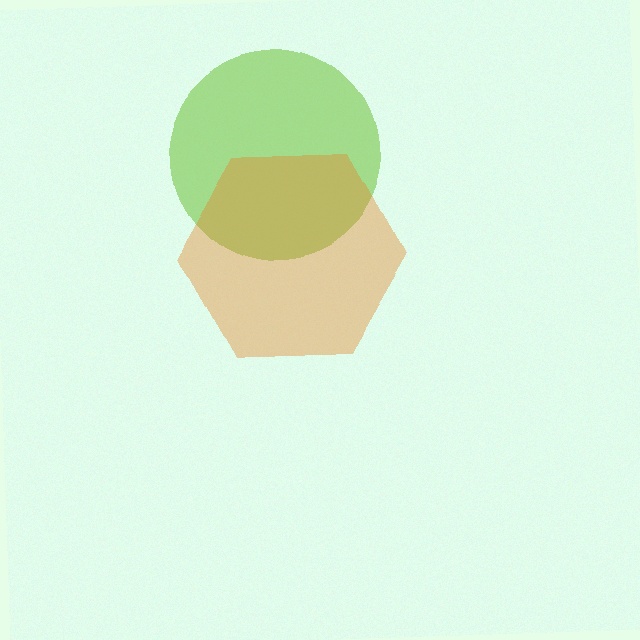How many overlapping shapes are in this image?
There are 2 overlapping shapes in the image.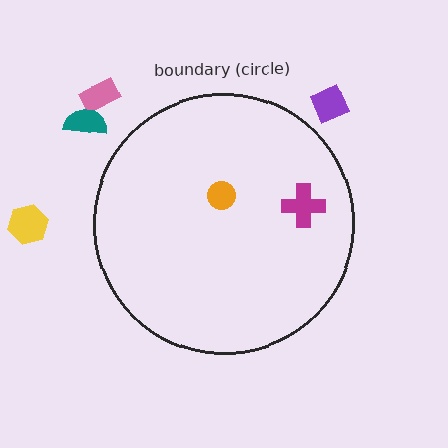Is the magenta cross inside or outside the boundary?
Inside.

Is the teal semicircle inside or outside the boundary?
Outside.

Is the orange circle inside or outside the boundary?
Inside.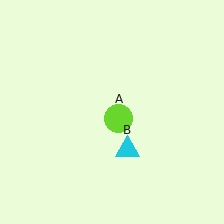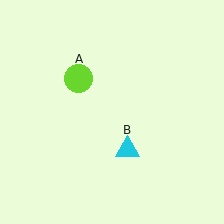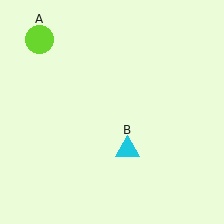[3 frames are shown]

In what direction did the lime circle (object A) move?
The lime circle (object A) moved up and to the left.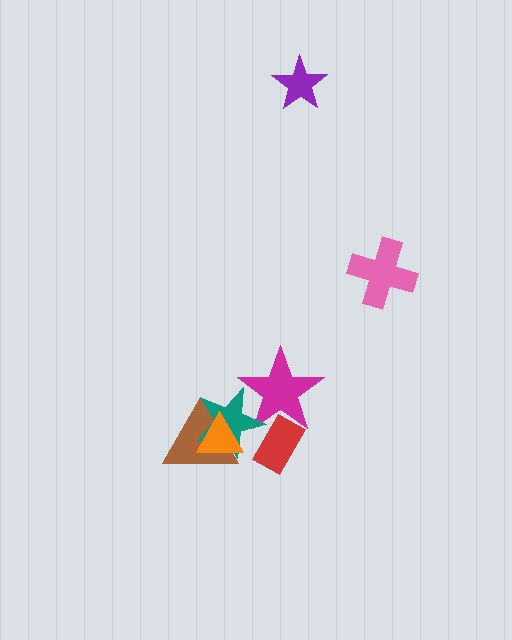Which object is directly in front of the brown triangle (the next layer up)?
The teal star is directly in front of the brown triangle.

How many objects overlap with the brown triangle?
2 objects overlap with the brown triangle.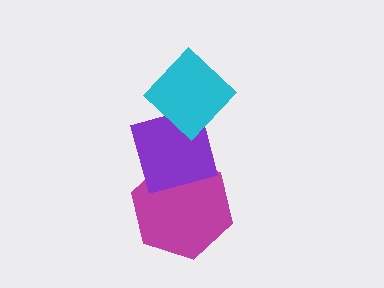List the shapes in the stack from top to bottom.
From top to bottom: the cyan diamond, the purple diamond, the magenta hexagon.